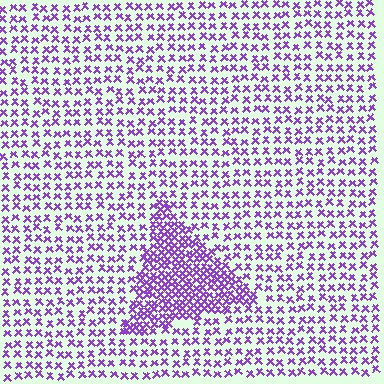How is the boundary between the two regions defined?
The boundary is defined by a change in element density (approximately 2.2x ratio). All elements are the same color, size, and shape.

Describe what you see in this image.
The image contains small purple elements arranged at two different densities. A triangle-shaped region is visible where the elements are more densely packed than the surrounding area.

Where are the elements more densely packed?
The elements are more densely packed inside the triangle boundary.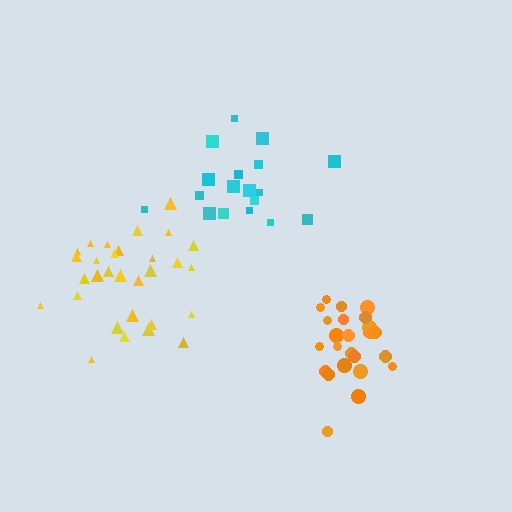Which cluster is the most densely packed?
Orange.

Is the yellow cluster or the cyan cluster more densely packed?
Yellow.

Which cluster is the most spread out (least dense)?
Cyan.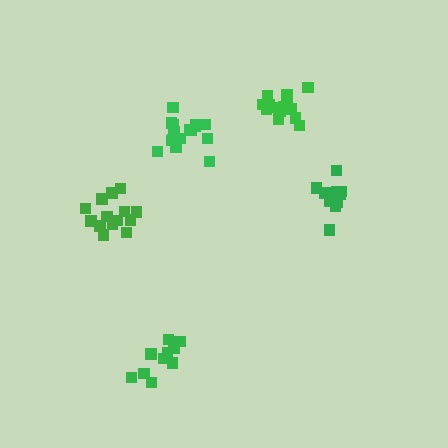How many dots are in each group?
Group 1: 14 dots, Group 2: 10 dots, Group 3: 15 dots, Group 4: 10 dots, Group 5: 16 dots (65 total).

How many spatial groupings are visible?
There are 5 spatial groupings.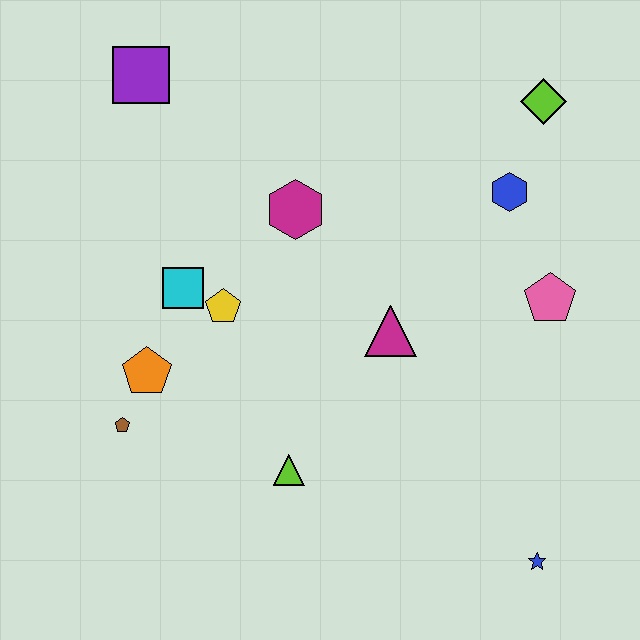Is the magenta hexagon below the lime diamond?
Yes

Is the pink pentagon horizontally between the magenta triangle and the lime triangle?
No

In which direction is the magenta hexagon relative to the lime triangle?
The magenta hexagon is above the lime triangle.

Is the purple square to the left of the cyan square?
Yes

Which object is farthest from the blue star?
The purple square is farthest from the blue star.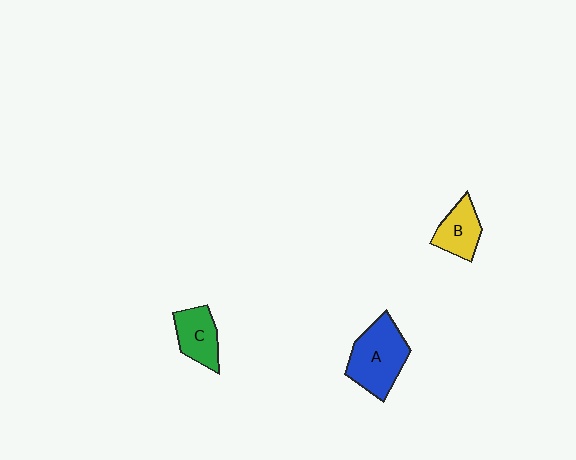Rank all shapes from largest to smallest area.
From largest to smallest: A (blue), C (green), B (yellow).